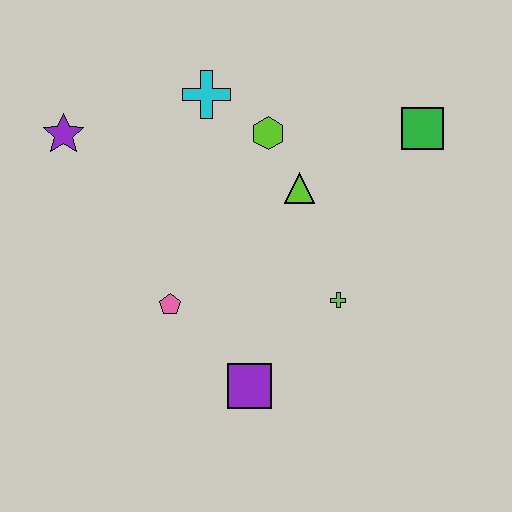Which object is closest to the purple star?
The cyan cross is closest to the purple star.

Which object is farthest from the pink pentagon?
The green square is farthest from the pink pentagon.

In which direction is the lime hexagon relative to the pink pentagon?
The lime hexagon is above the pink pentagon.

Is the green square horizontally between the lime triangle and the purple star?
No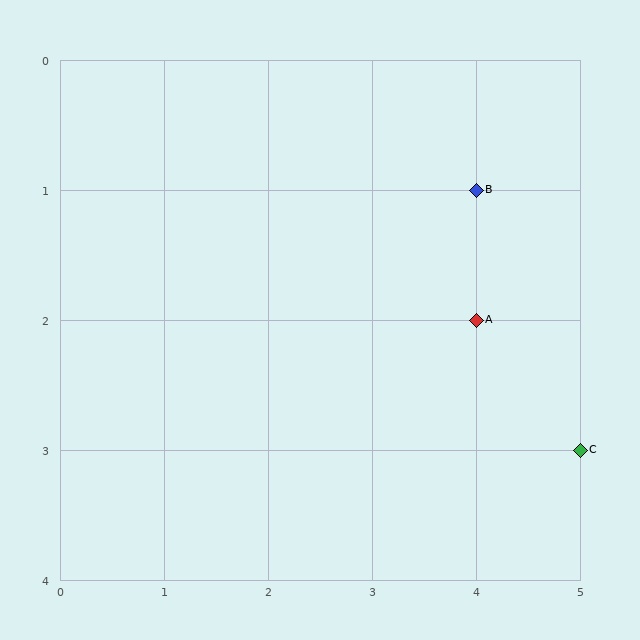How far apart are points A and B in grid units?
Points A and B are 1 row apart.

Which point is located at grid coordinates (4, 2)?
Point A is at (4, 2).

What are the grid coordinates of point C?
Point C is at grid coordinates (5, 3).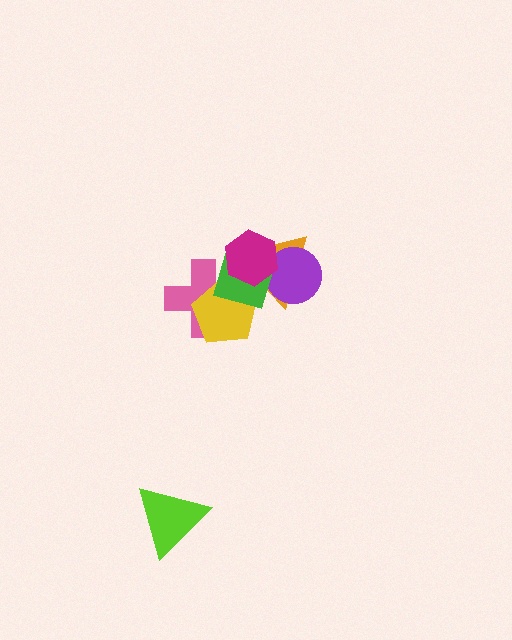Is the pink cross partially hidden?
Yes, it is partially covered by another shape.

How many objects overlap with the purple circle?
3 objects overlap with the purple circle.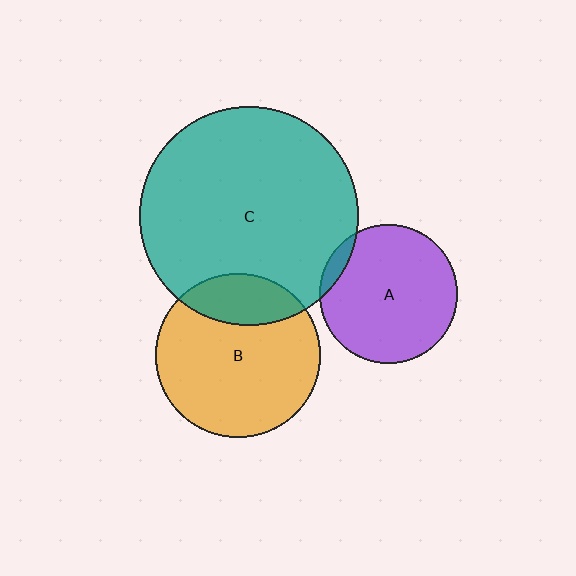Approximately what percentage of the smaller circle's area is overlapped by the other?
Approximately 20%.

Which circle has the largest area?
Circle C (teal).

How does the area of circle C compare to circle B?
Approximately 1.8 times.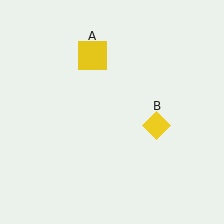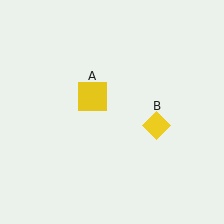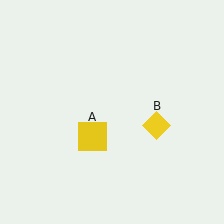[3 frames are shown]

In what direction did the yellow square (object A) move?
The yellow square (object A) moved down.